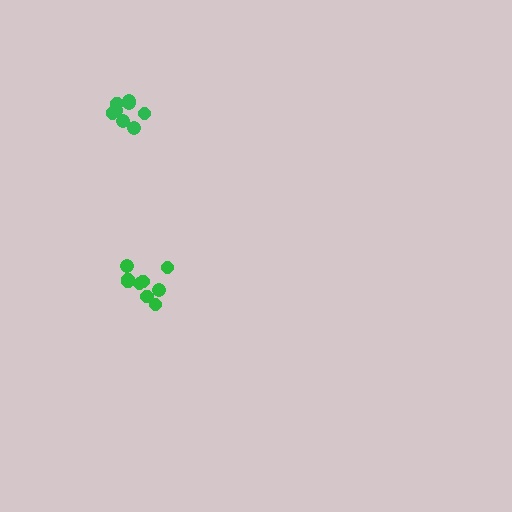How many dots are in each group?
Group 1: 9 dots, Group 2: 8 dots (17 total).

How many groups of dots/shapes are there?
There are 2 groups.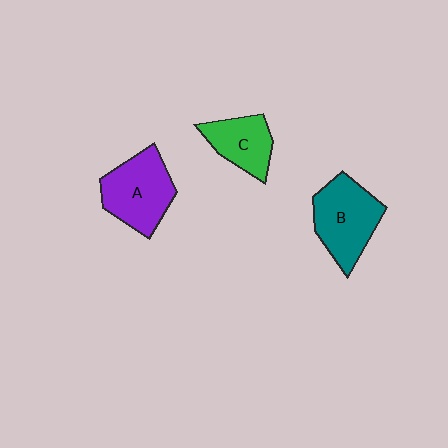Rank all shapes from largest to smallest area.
From largest to smallest: B (teal), A (purple), C (green).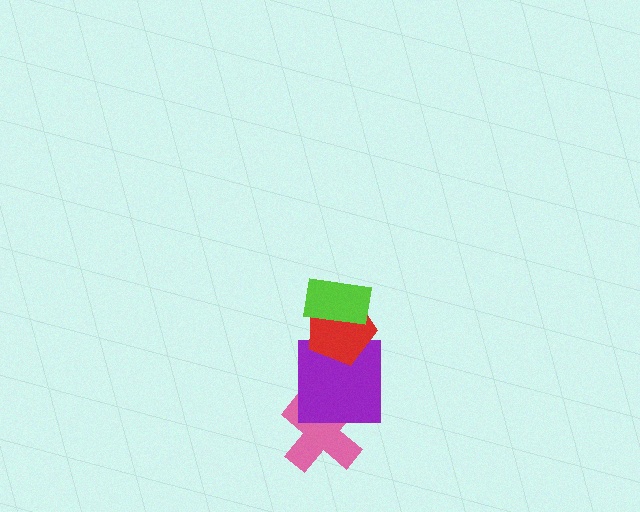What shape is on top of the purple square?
The red pentagon is on top of the purple square.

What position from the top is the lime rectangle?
The lime rectangle is 1st from the top.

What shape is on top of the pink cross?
The purple square is on top of the pink cross.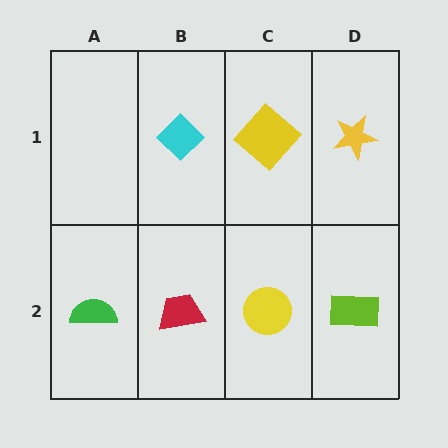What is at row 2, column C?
A yellow circle.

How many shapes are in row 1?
3 shapes.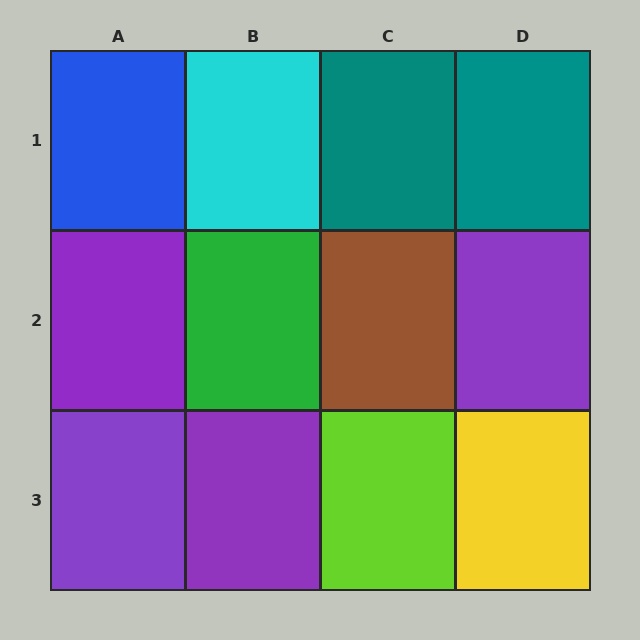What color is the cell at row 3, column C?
Lime.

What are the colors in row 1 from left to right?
Blue, cyan, teal, teal.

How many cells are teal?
2 cells are teal.